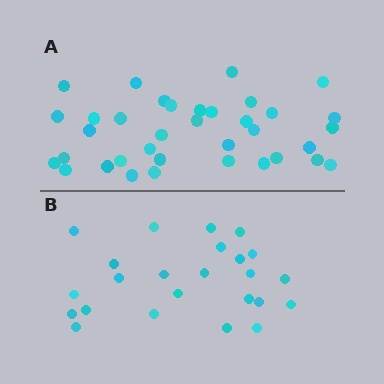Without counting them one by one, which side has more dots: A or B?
Region A (the top region) has more dots.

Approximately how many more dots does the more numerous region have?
Region A has roughly 12 or so more dots than region B.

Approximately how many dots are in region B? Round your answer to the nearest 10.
About 20 dots. (The exact count is 24, which rounds to 20.)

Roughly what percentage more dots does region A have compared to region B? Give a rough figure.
About 50% more.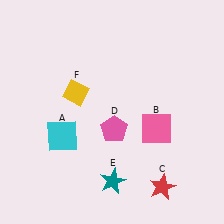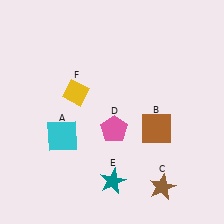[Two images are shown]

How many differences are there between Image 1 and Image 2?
There are 2 differences between the two images.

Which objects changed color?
B changed from pink to brown. C changed from red to brown.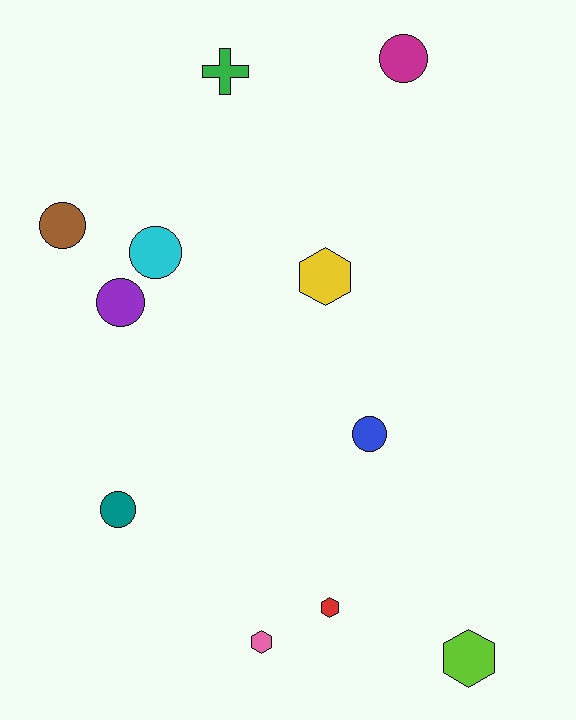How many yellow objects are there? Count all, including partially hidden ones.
There is 1 yellow object.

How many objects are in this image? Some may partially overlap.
There are 11 objects.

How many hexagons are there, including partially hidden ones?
There are 4 hexagons.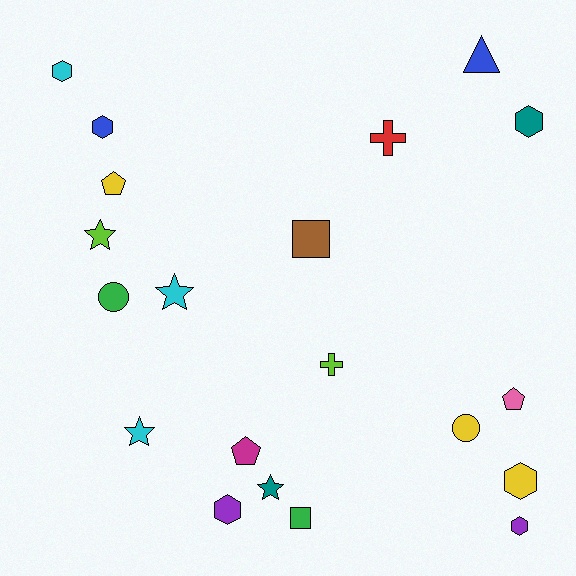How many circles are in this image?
There are 2 circles.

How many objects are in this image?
There are 20 objects.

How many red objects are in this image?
There is 1 red object.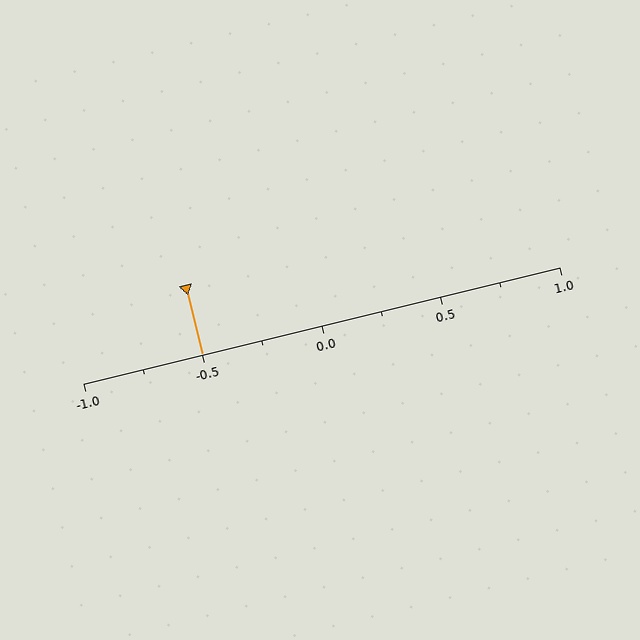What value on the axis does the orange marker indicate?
The marker indicates approximately -0.5.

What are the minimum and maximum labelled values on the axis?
The axis runs from -1.0 to 1.0.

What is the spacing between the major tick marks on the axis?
The major ticks are spaced 0.5 apart.